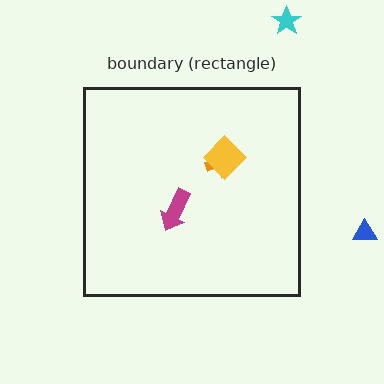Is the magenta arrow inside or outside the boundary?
Inside.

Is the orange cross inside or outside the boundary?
Inside.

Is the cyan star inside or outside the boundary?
Outside.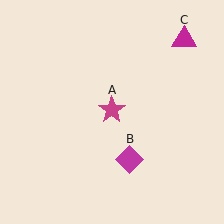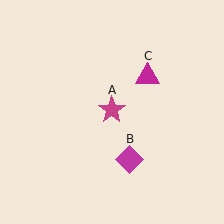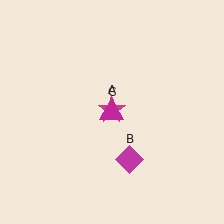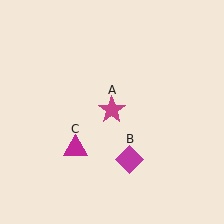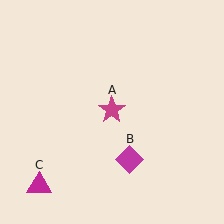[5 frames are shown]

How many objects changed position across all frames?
1 object changed position: magenta triangle (object C).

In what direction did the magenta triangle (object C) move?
The magenta triangle (object C) moved down and to the left.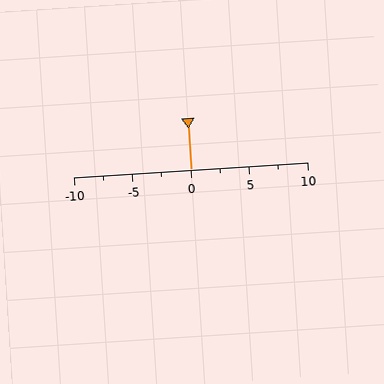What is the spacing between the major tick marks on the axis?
The major ticks are spaced 5 apart.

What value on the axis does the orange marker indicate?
The marker indicates approximately 0.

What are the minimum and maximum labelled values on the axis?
The axis runs from -10 to 10.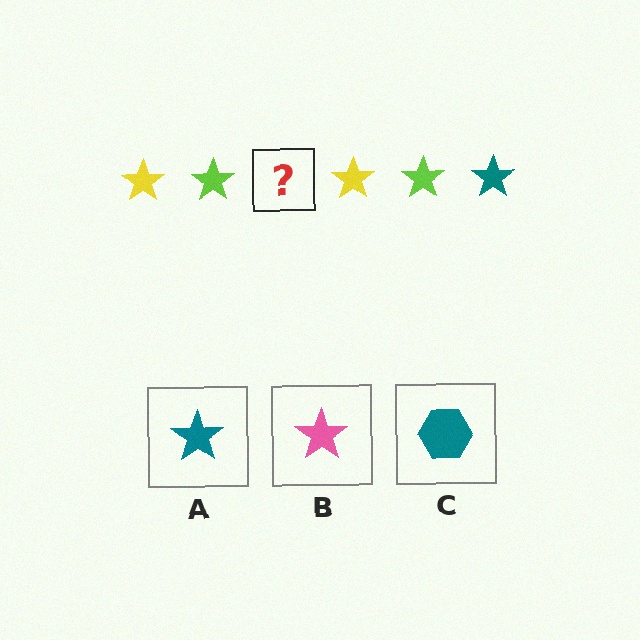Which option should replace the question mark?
Option A.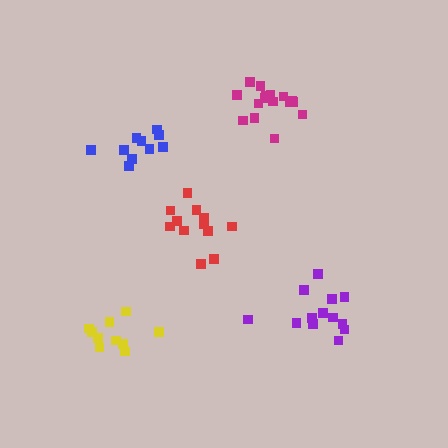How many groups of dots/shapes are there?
There are 5 groups.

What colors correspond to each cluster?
The clusters are colored: yellow, magenta, blue, red, purple.